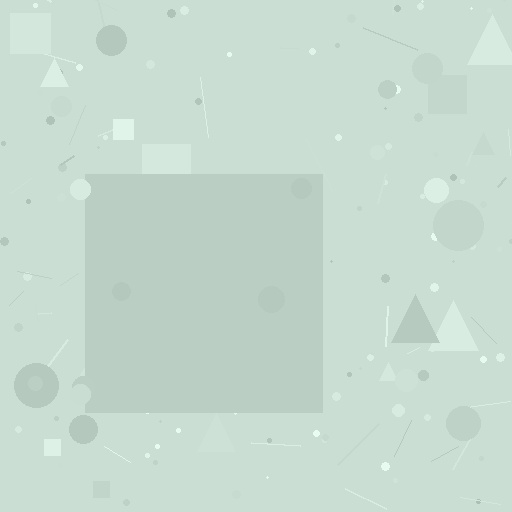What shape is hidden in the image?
A square is hidden in the image.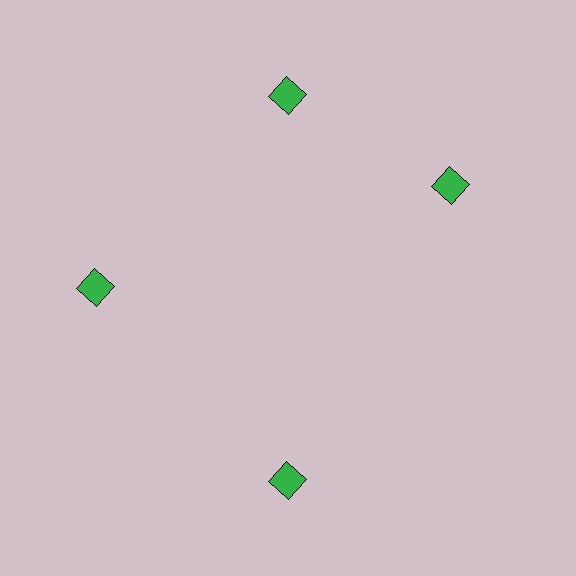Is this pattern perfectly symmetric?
No. The 4 green squares are arranged in a ring, but one element near the 3 o'clock position is rotated out of alignment along the ring, breaking the 4-fold rotational symmetry.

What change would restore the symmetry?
The symmetry would be restored by rotating it back into even spacing with its neighbors so that all 4 squares sit at equal angles and equal distance from the center.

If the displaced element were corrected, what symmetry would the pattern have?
It would have 4-fold rotational symmetry — the pattern would map onto itself every 90 degrees.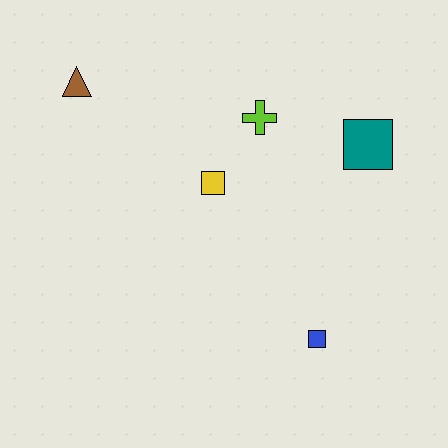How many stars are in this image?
There are no stars.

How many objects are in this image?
There are 5 objects.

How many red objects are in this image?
There are no red objects.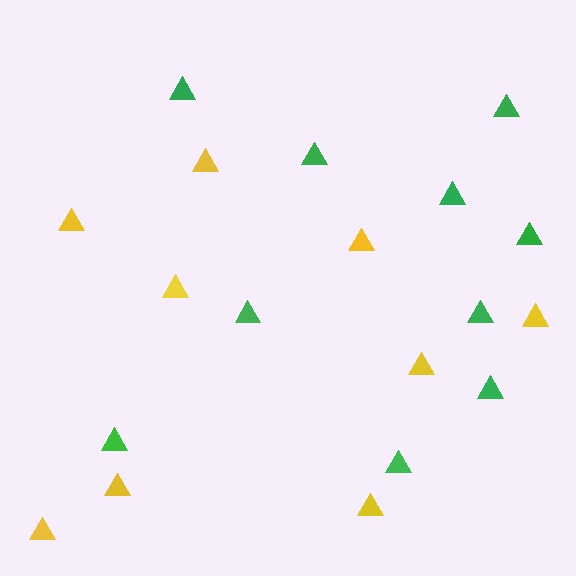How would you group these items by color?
There are 2 groups: one group of green triangles (10) and one group of yellow triangles (9).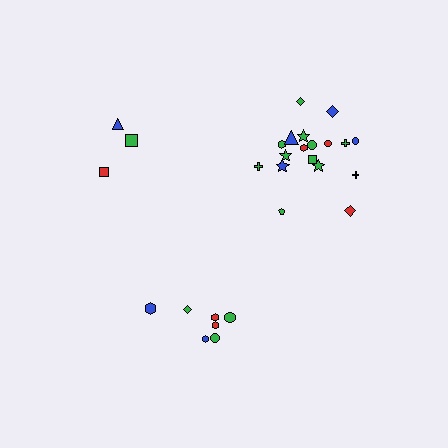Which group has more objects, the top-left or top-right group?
The top-right group.